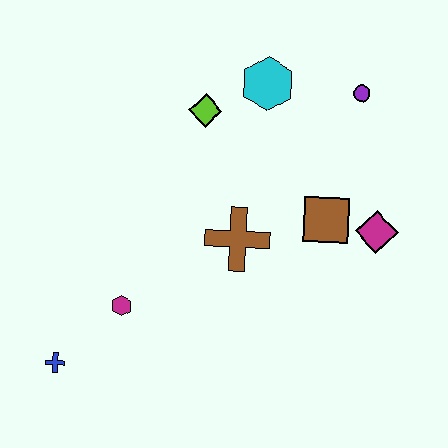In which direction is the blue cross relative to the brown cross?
The blue cross is to the left of the brown cross.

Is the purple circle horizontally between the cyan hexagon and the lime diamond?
No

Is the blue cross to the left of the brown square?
Yes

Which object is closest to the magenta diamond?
The brown square is closest to the magenta diamond.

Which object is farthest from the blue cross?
The purple circle is farthest from the blue cross.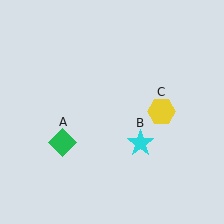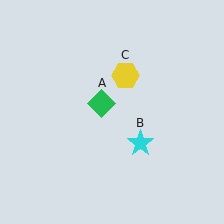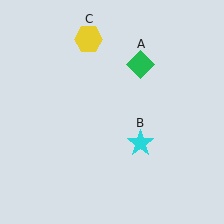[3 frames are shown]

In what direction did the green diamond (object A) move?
The green diamond (object A) moved up and to the right.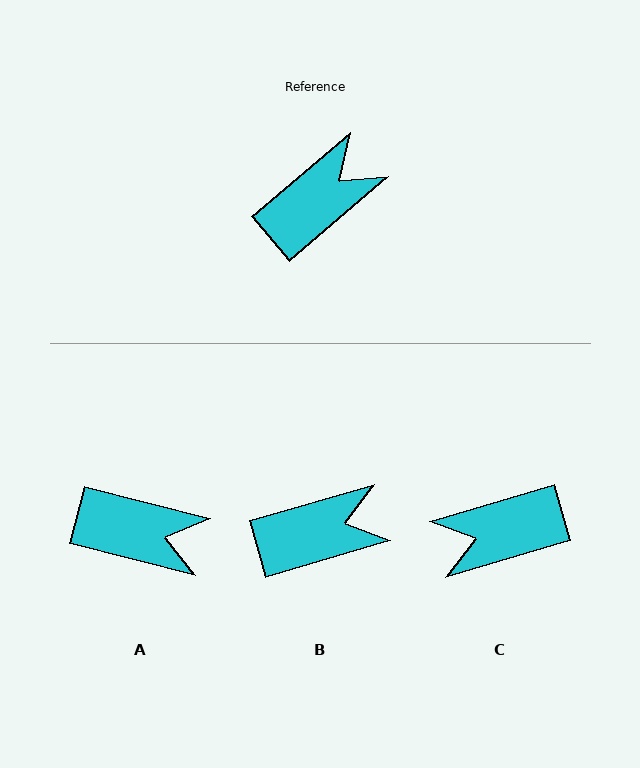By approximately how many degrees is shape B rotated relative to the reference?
Approximately 24 degrees clockwise.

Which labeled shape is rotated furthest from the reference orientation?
C, about 156 degrees away.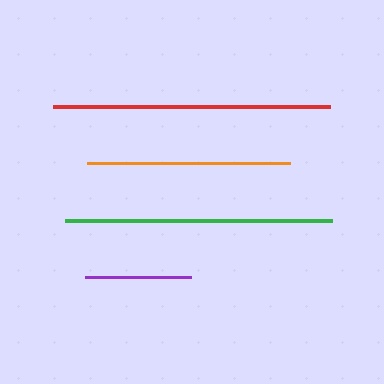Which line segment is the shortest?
The purple line is the shortest at approximately 105 pixels.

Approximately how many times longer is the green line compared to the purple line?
The green line is approximately 2.5 times the length of the purple line.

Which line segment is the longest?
The red line is the longest at approximately 277 pixels.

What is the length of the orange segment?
The orange segment is approximately 202 pixels long.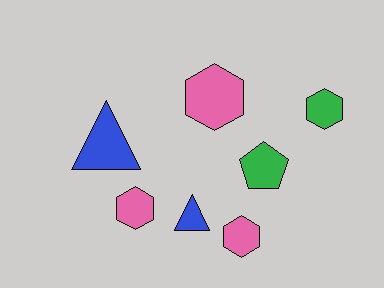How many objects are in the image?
There are 7 objects.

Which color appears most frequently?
Pink, with 3 objects.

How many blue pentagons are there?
There are no blue pentagons.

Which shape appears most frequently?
Hexagon, with 4 objects.